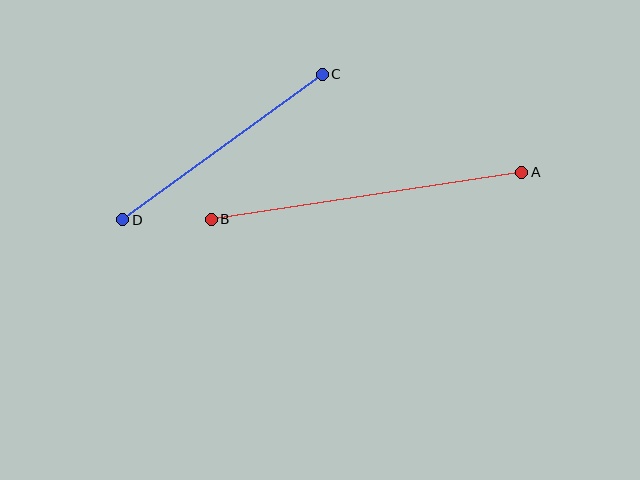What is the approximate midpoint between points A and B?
The midpoint is at approximately (366, 196) pixels.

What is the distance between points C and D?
The distance is approximately 247 pixels.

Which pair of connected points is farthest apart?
Points A and B are farthest apart.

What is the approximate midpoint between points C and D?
The midpoint is at approximately (223, 147) pixels.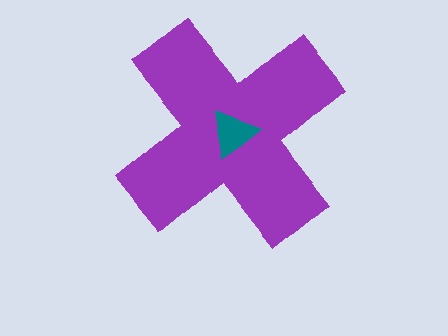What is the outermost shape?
The purple cross.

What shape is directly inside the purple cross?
The teal triangle.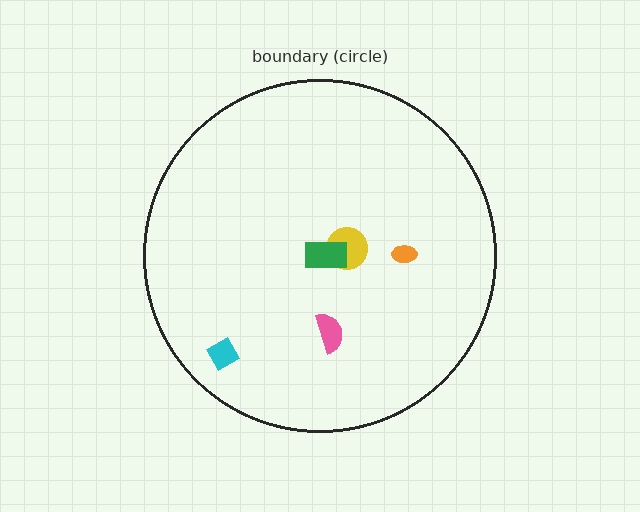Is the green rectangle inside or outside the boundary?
Inside.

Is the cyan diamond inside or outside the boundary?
Inside.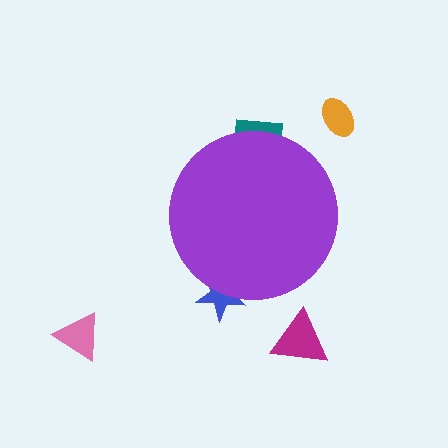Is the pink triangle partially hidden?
No, the pink triangle is fully visible.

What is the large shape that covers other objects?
A purple circle.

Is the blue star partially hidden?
Yes, the blue star is partially hidden behind the purple circle.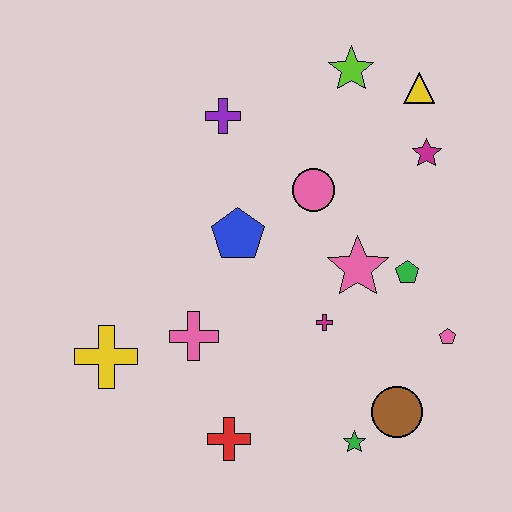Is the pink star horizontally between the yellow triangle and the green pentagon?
No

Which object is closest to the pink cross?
The yellow cross is closest to the pink cross.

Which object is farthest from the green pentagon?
The yellow cross is farthest from the green pentagon.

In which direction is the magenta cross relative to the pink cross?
The magenta cross is to the right of the pink cross.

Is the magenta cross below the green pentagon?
Yes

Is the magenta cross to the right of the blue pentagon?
Yes